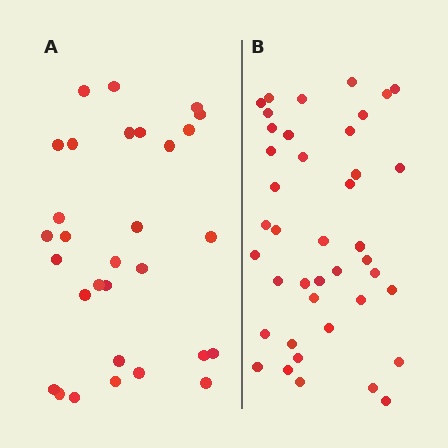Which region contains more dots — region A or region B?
Region B (the right region) has more dots.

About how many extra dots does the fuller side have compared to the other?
Region B has roughly 12 or so more dots than region A.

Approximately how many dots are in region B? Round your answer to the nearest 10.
About 40 dots. (The exact count is 41, which rounds to 40.)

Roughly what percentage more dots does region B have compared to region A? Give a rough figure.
About 35% more.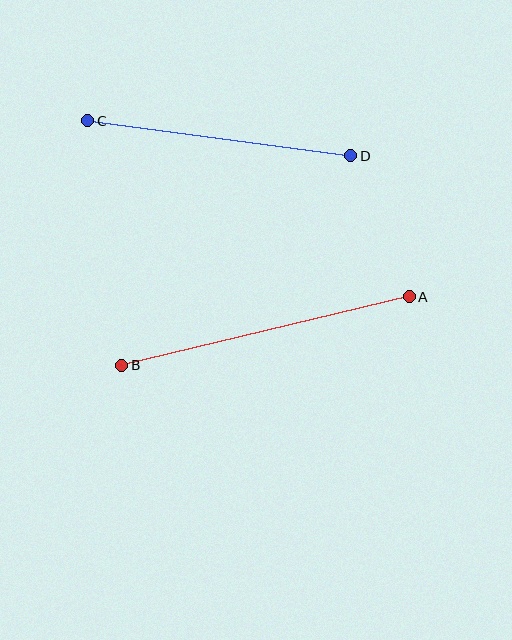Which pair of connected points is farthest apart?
Points A and B are farthest apart.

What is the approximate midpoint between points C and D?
The midpoint is at approximately (219, 138) pixels.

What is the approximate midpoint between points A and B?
The midpoint is at approximately (265, 331) pixels.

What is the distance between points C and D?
The distance is approximately 265 pixels.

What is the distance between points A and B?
The distance is approximately 296 pixels.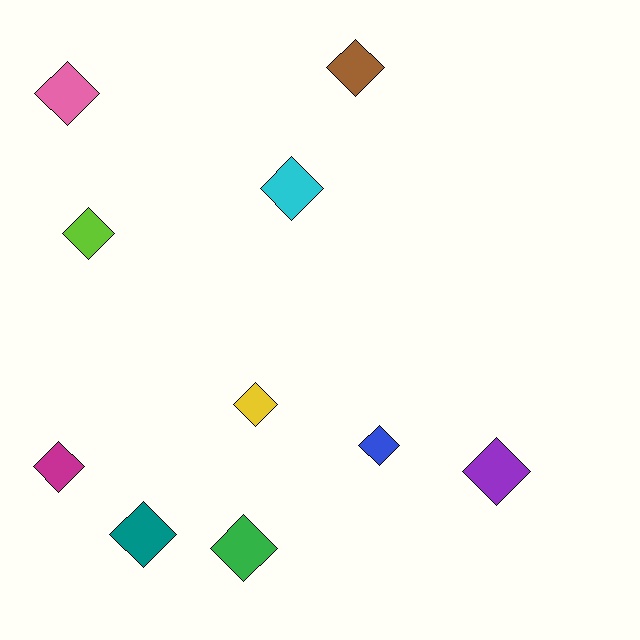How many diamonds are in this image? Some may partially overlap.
There are 10 diamonds.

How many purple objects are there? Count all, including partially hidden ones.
There is 1 purple object.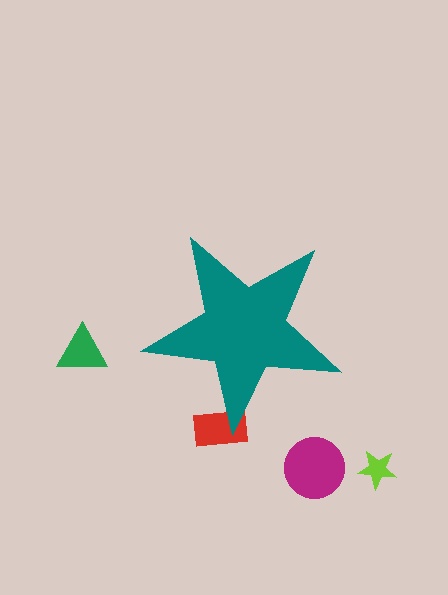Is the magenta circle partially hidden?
No, the magenta circle is fully visible.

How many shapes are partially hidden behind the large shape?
1 shape is partially hidden.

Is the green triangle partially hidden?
No, the green triangle is fully visible.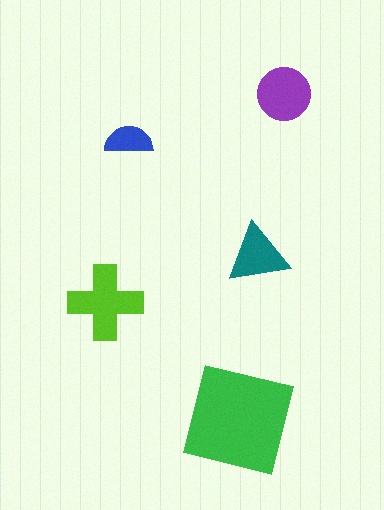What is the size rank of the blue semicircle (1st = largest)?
5th.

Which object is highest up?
The purple circle is topmost.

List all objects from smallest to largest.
The blue semicircle, the teal triangle, the purple circle, the lime cross, the green square.